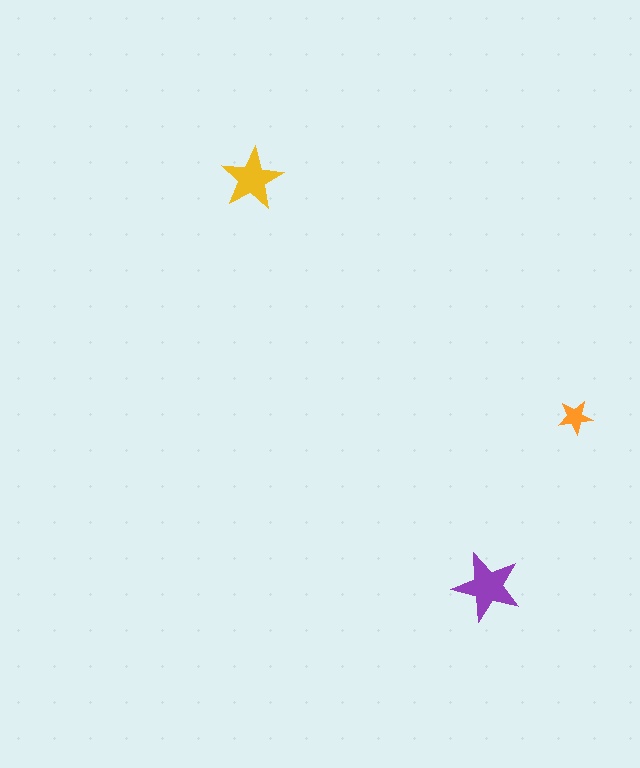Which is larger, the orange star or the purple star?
The purple one.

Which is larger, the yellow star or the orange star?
The yellow one.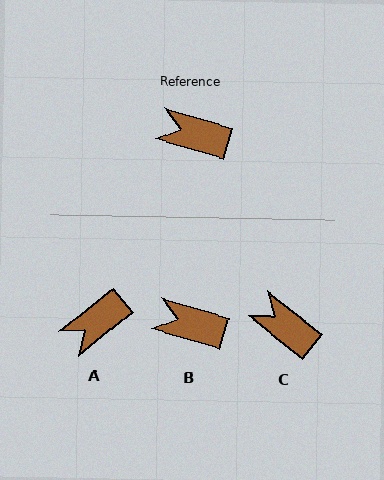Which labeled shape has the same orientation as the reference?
B.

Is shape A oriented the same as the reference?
No, it is off by about 55 degrees.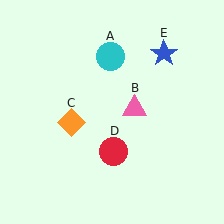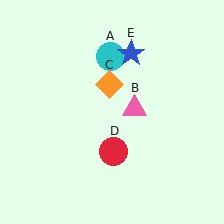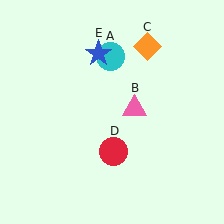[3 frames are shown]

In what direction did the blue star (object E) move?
The blue star (object E) moved left.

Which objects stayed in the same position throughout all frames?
Cyan circle (object A) and pink triangle (object B) and red circle (object D) remained stationary.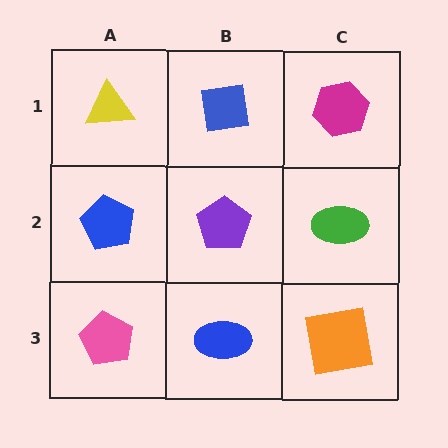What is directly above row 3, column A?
A blue pentagon.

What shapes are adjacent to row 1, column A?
A blue pentagon (row 2, column A), a blue square (row 1, column B).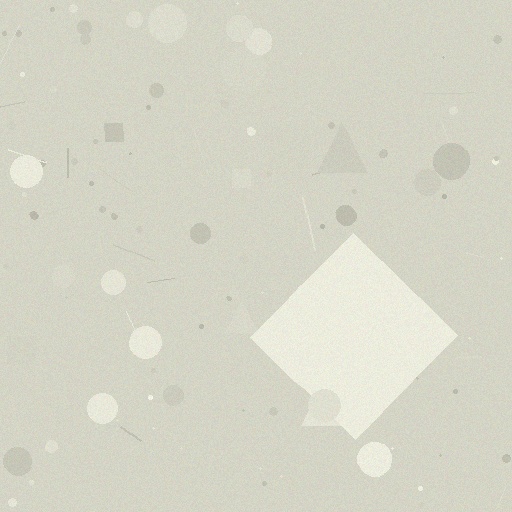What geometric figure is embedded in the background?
A diamond is embedded in the background.